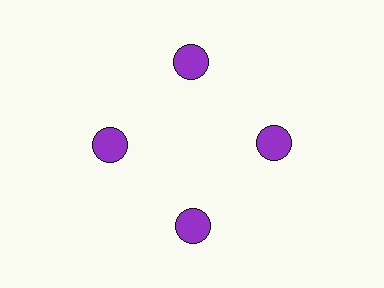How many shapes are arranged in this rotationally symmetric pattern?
There are 4 shapes, arranged in 4 groups of 1.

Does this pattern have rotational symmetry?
Yes, this pattern has 4-fold rotational symmetry. It looks the same after rotating 90 degrees around the center.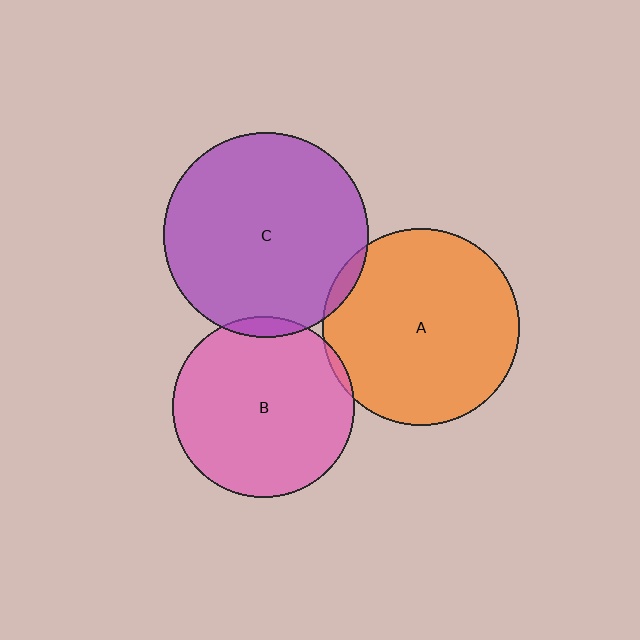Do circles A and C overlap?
Yes.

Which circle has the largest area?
Circle C (purple).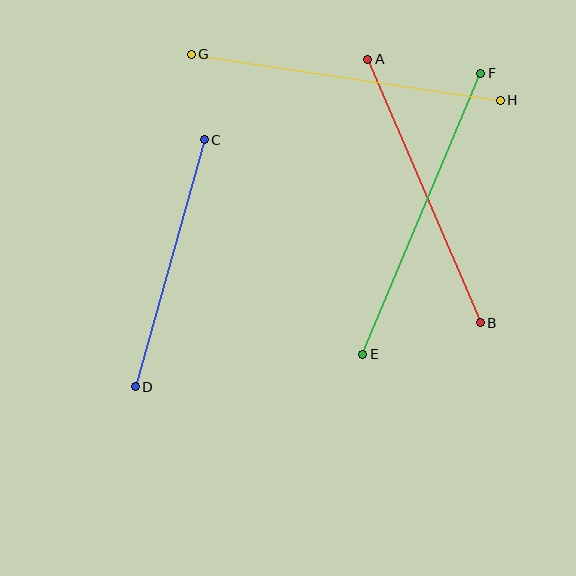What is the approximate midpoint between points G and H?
The midpoint is at approximately (346, 77) pixels.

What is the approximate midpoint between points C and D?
The midpoint is at approximately (170, 263) pixels.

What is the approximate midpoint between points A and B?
The midpoint is at approximately (424, 191) pixels.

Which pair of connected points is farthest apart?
Points G and H are farthest apart.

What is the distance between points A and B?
The distance is approximately 287 pixels.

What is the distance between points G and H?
The distance is approximately 313 pixels.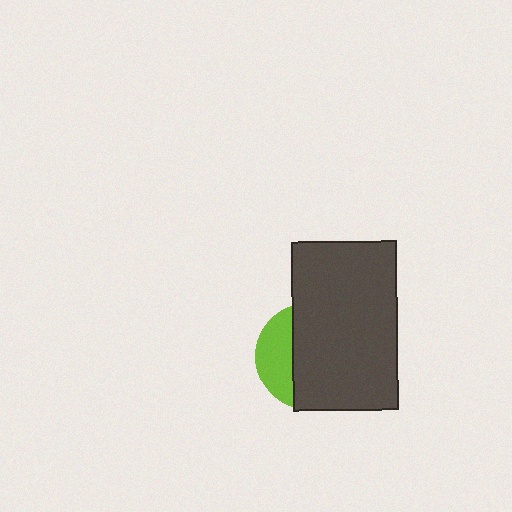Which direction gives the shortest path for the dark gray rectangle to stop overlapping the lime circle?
Moving right gives the shortest separation.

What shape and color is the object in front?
The object in front is a dark gray rectangle.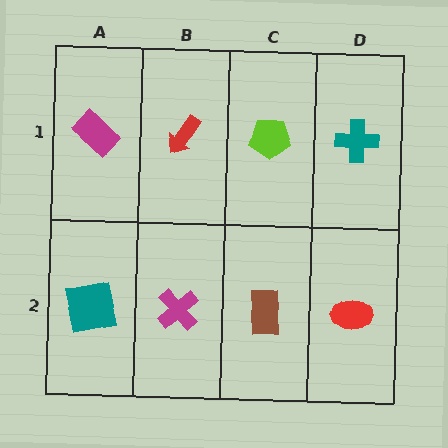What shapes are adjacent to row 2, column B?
A red arrow (row 1, column B), a teal square (row 2, column A), a brown rectangle (row 2, column C).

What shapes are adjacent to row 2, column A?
A magenta rectangle (row 1, column A), a magenta cross (row 2, column B).